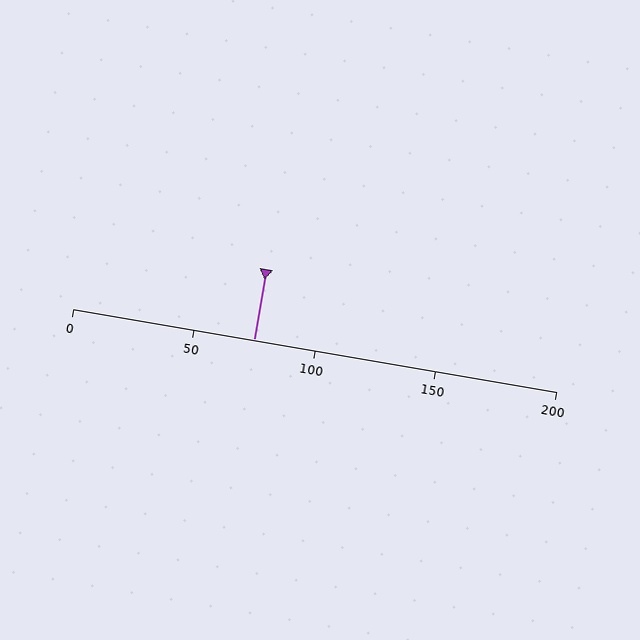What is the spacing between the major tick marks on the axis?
The major ticks are spaced 50 apart.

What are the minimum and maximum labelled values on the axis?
The axis runs from 0 to 200.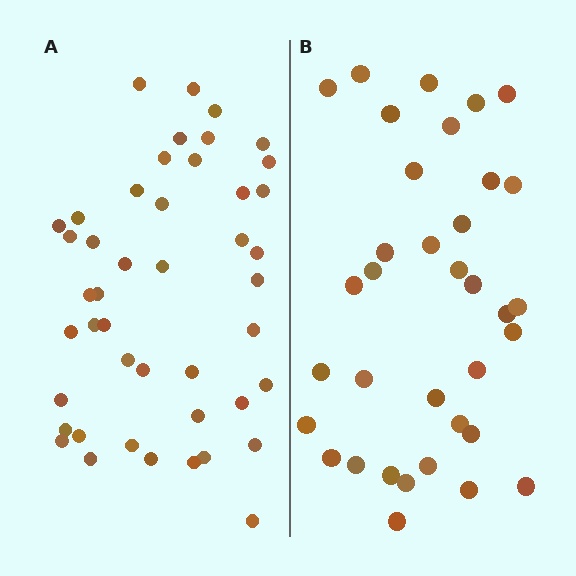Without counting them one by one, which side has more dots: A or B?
Region A (the left region) has more dots.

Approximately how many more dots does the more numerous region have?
Region A has roughly 10 or so more dots than region B.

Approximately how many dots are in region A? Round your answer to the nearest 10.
About 40 dots. (The exact count is 45, which rounds to 40.)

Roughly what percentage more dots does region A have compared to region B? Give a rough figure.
About 30% more.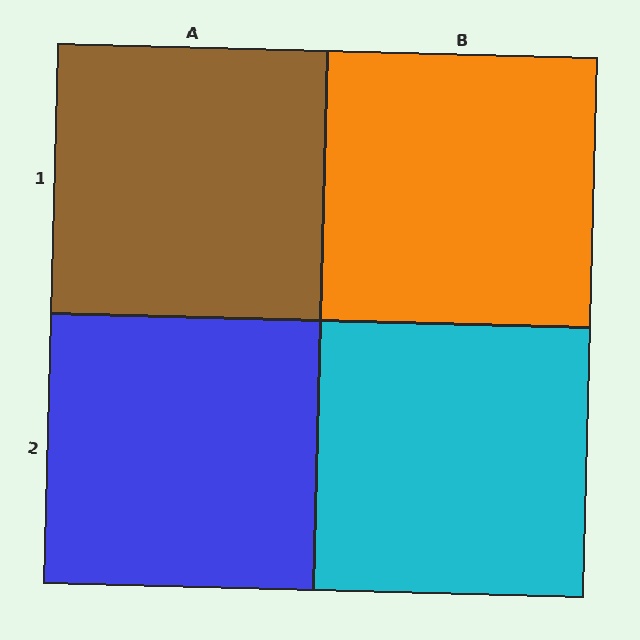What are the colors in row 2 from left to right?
Blue, cyan.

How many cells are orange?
1 cell is orange.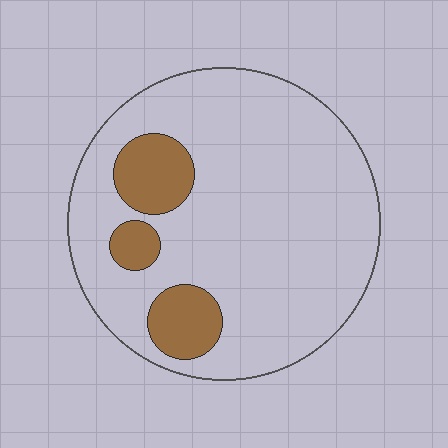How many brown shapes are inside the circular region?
3.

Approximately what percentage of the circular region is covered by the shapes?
Approximately 15%.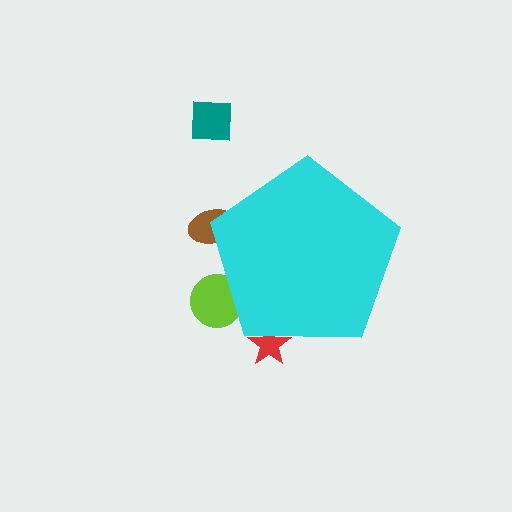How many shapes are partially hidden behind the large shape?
3 shapes are partially hidden.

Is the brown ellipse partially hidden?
Yes, the brown ellipse is partially hidden behind the cyan pentagon.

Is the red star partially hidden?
Yes, the red star is partially hidden behind the cyan pentagon.